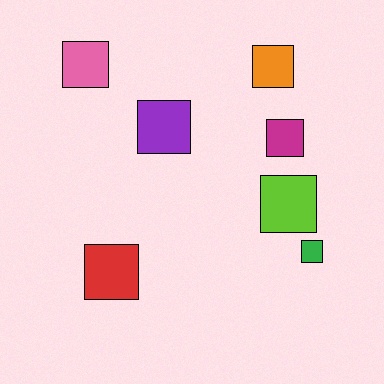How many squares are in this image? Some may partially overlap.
There are 7 squares.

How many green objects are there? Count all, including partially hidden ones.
There is 1 green object.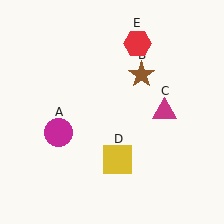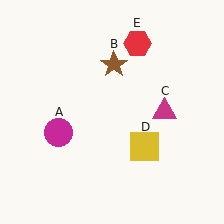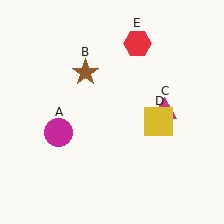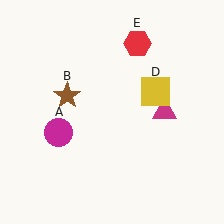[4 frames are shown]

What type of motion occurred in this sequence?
The brown star (object B), yellow square (object D) rotated counterclockwise around the center of the scene.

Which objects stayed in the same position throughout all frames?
Magenta circle (object A) and magenta triangle (object C) and red hexagon (object E) remained stationary.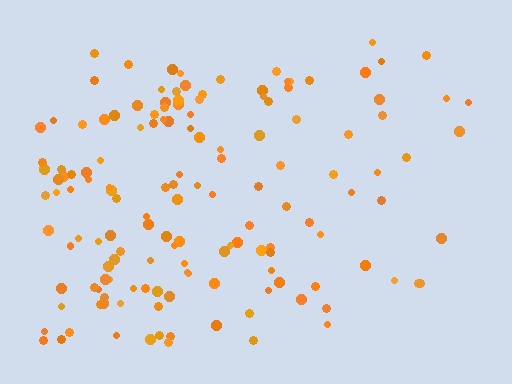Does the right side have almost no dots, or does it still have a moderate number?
Still a moderate number, just noticeably fewer than the left.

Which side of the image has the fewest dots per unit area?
The right.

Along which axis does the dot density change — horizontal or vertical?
Horizontal.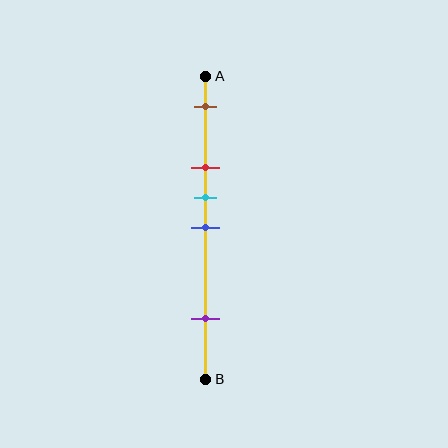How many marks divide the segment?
There are 5 marks dividing the segment.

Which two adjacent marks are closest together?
The cyan and blue marks are the closest adjacent pair.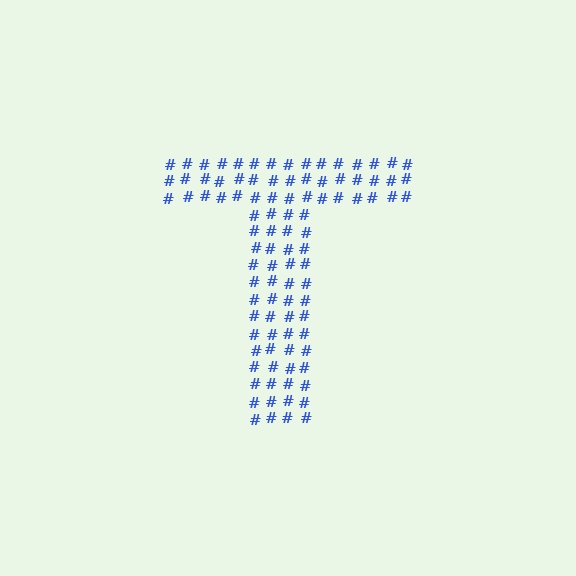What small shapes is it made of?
It is made of small hash symbols.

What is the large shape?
The large shape is the letter T.